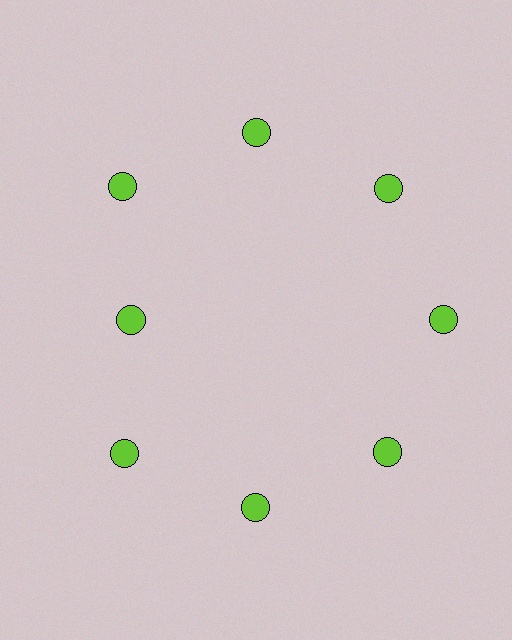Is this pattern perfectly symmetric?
No. The 8 lime circles are arranged in a ring, but one element near the 9 o'clock position is pulled inward toward the center, breaking the 8-fold rotational symmetry.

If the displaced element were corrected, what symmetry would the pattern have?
It would have 8-fold rotational symmetry — the pattern would map onto itself every 45 degrees.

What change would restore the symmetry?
The symmetry would be restored by moving it outward, back onto the ring so that all 8 circles sit at equal angles and equal distance from the center.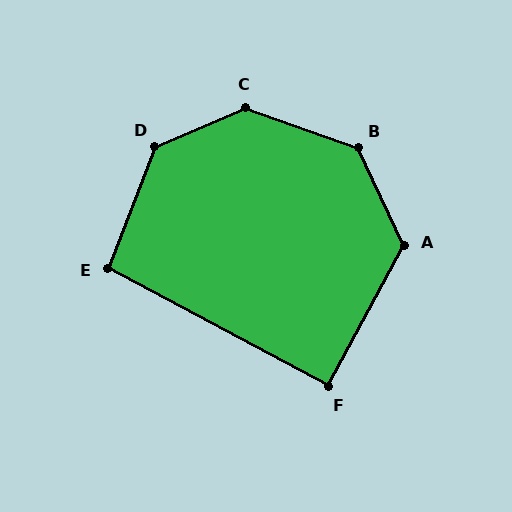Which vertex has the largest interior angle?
C, at approximately 137 degrees.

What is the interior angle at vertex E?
Approximately 97 degrees (obtuse).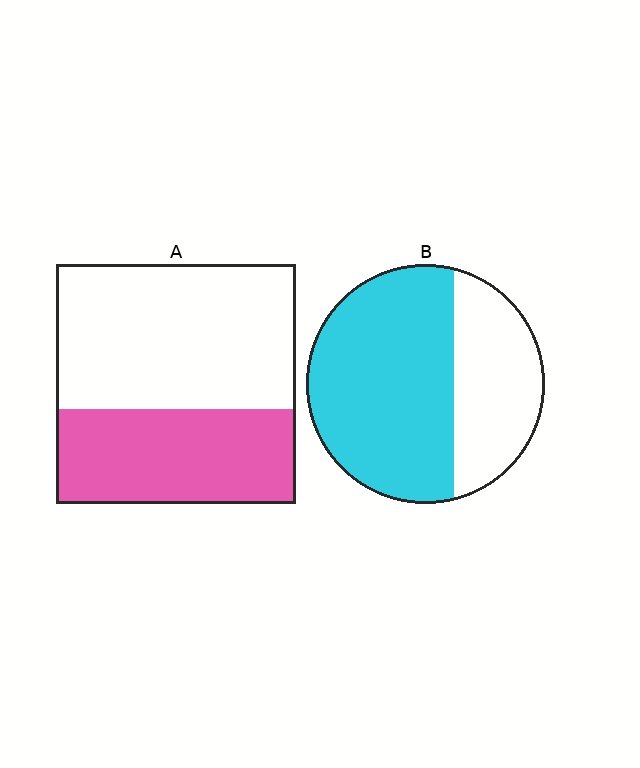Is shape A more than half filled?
No.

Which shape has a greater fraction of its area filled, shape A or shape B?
Shape B.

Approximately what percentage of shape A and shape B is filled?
A is approximately 40% and B is approximately 65%.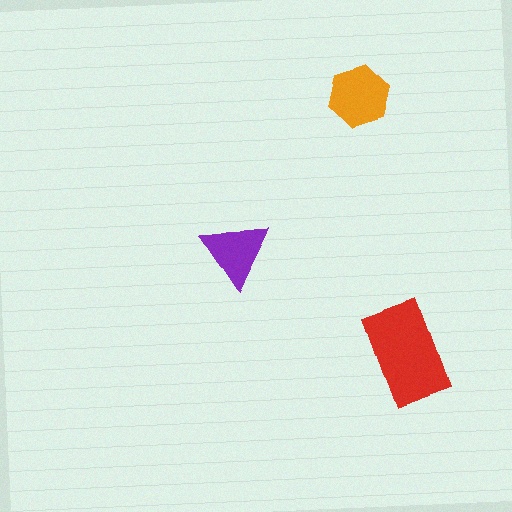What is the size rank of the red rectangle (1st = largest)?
1st.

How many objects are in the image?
There are 3 objects in the image.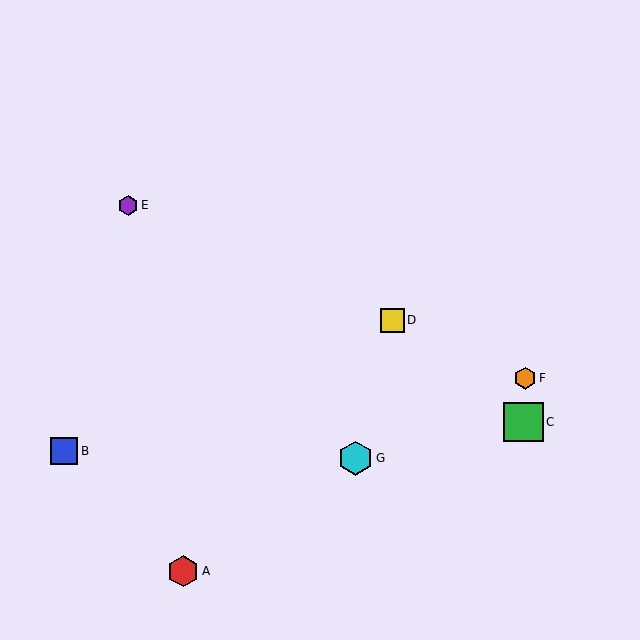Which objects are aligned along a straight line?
Objects D, E, F are aligned along a straight line.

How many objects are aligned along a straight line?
3 objects (D, E, F) are aligned along a straight line.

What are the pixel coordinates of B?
Object B is at (64, 451).